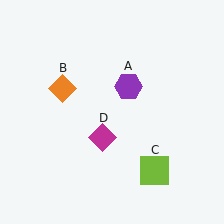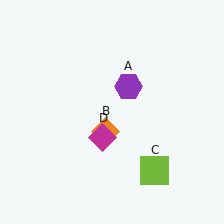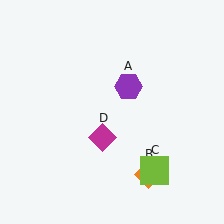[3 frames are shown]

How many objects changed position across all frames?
1 object changed position: orange diamond (object B).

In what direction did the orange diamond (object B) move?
The orange diamond (object B) moved down and to the right.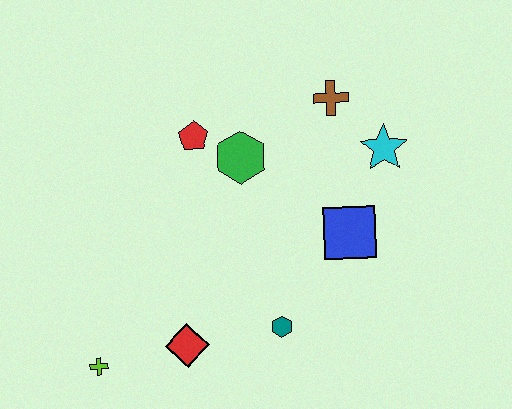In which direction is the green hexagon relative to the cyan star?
The green hexagon is to the left of the cyan star.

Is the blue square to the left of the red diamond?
No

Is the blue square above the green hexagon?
No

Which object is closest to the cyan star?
The brown cross is closest to the cyan star.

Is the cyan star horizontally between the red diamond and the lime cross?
No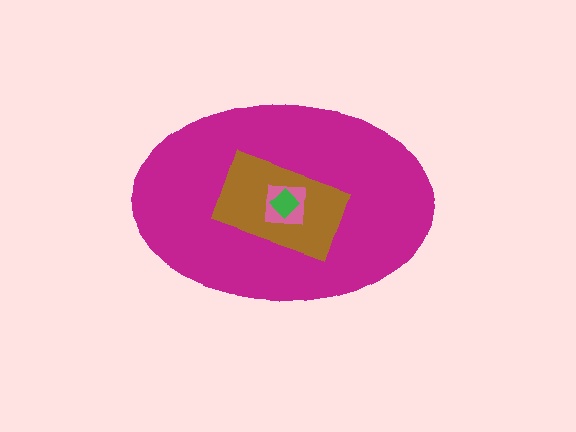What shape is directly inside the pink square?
The green diamond.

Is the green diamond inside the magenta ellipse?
Yes.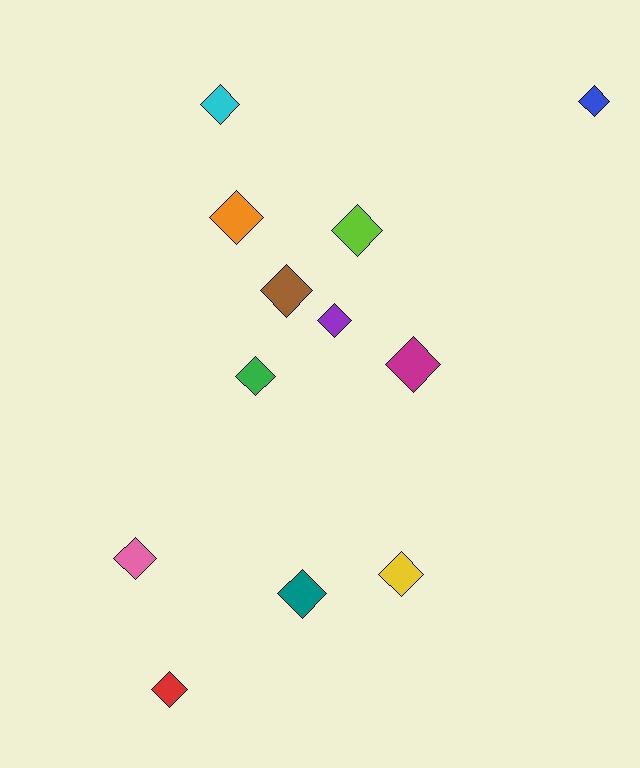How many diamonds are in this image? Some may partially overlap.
There are 12 diamonds.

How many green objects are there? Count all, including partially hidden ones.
There is 1 green object.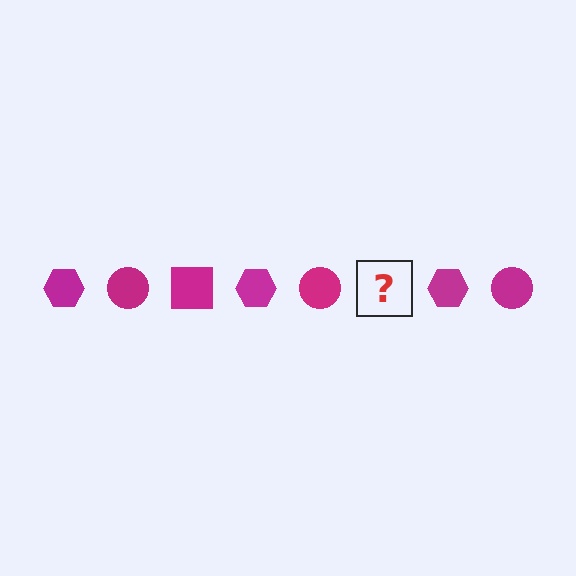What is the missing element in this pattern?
The missing element is a magenta square.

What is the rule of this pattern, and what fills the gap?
The rule is that the pattern cycles through hexagon, circle, square shapes in magenta. The gap should be filled with a magenta square.